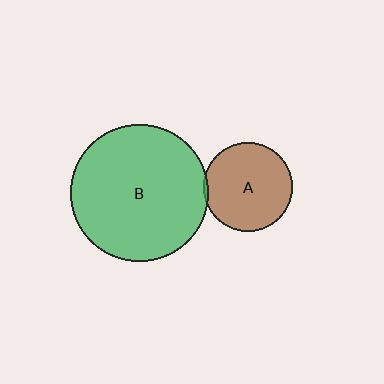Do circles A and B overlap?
Yes.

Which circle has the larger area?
Circle B (green).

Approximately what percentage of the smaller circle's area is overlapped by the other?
Approximately 5%.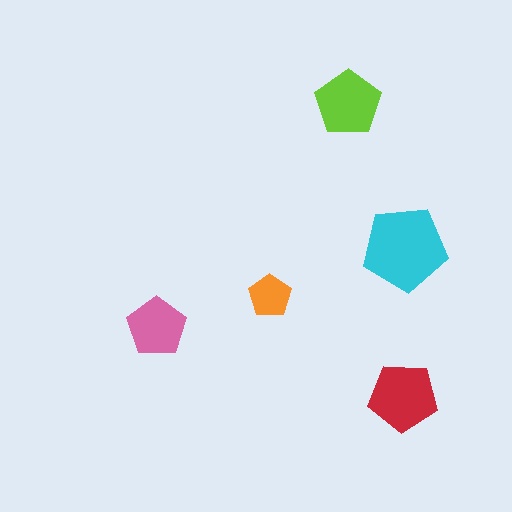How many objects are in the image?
There are 5 objects in the image.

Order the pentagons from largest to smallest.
the cyan one, the red one, the lime one, the pink one, the orange one.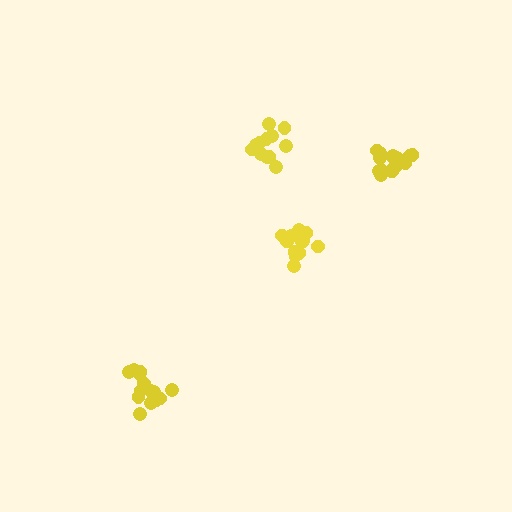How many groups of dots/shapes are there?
There are 4 groups.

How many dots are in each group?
Group 1: 14 dots, Group 2: 13 dots, Group 3: 12 dots, Group 4: 15 dots (54 total).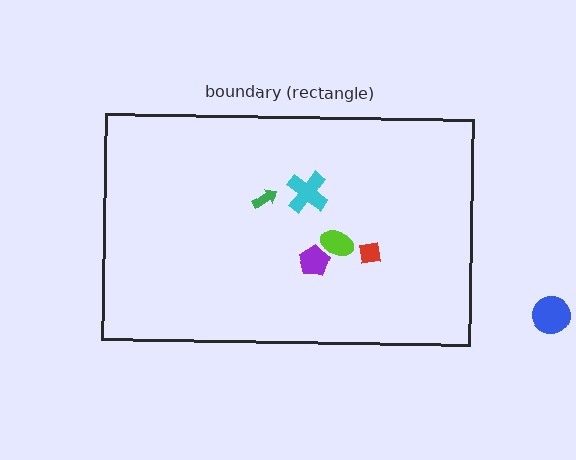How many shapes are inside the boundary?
5 inside, 1 outside.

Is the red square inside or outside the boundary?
Inside.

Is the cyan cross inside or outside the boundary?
Inside.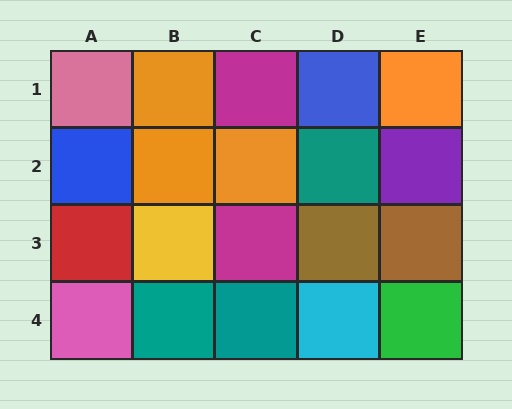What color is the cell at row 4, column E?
Green.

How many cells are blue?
2 cells are blue.